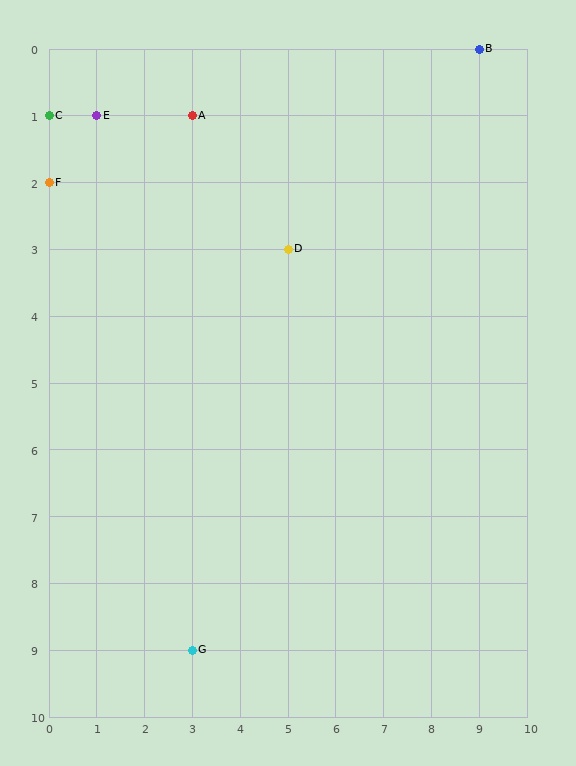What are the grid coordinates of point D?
Point D is at grid coordinates (5, 3).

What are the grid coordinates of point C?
Point C is at grid coordinates (0, 1).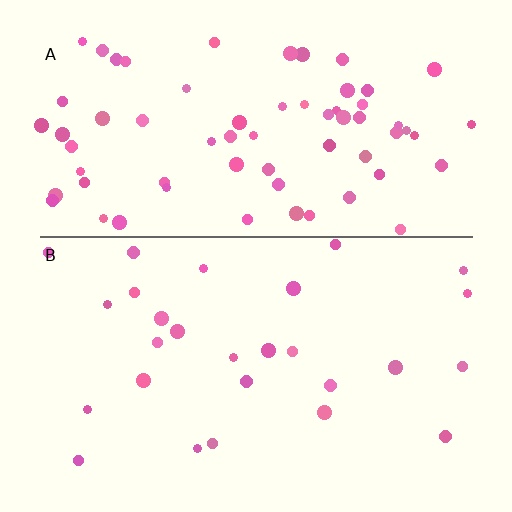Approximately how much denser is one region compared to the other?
Approximately 2.5× — region A over region B.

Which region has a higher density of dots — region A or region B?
A (the top).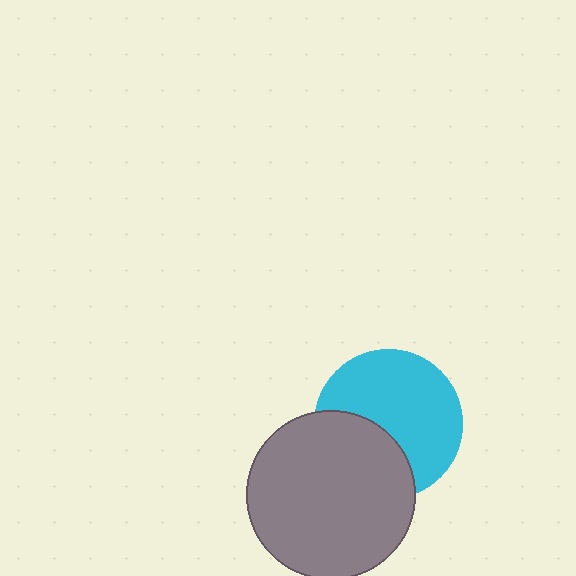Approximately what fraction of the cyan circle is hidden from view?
Roughly 36% of the cyan circle is hidden behind the gray circle.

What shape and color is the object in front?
The object in front is a gray circle.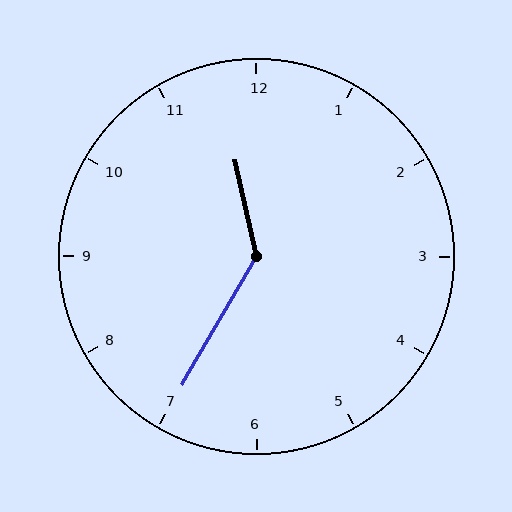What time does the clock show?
11:35.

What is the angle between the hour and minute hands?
Approximately 138 degrees.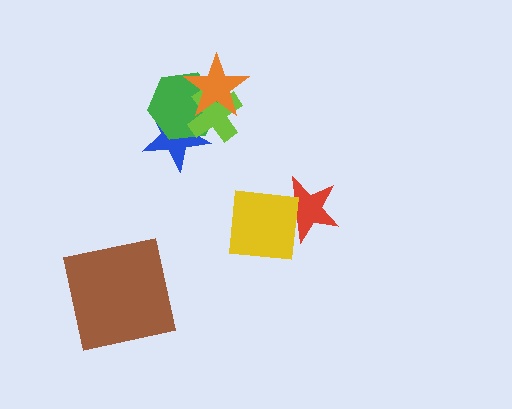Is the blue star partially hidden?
Yes, it is partially covered by another shape.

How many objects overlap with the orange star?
3 objects overlap with the orange star.